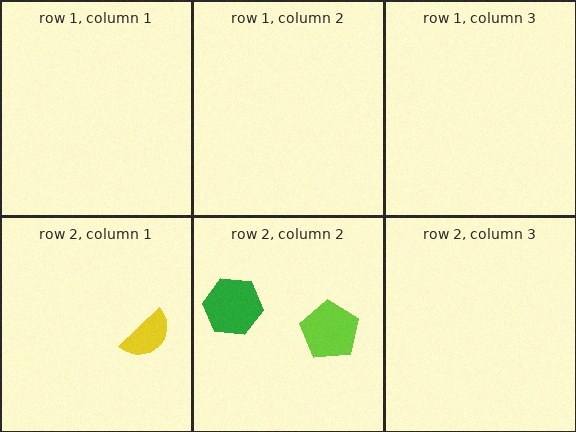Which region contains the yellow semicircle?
The row 2, column 1 region.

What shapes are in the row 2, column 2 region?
The lime pentagon, the green hexagon.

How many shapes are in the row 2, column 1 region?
1.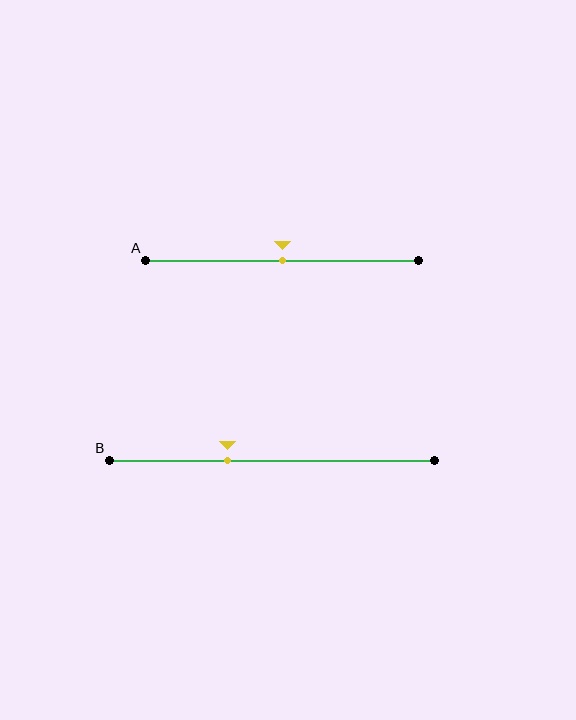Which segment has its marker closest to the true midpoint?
Segment A has its marker closest to the true midpoint.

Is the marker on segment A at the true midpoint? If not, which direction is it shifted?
Yes, the marker on segment A is at the true midpoint.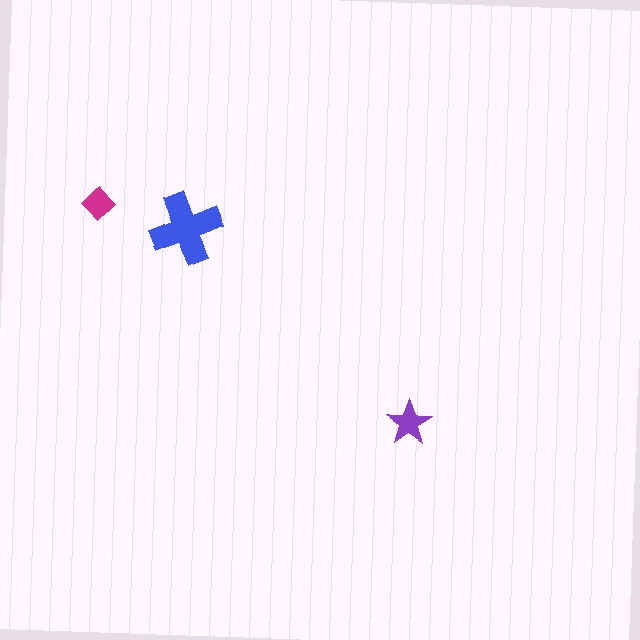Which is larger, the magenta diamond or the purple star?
The purple star.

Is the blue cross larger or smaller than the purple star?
Larger.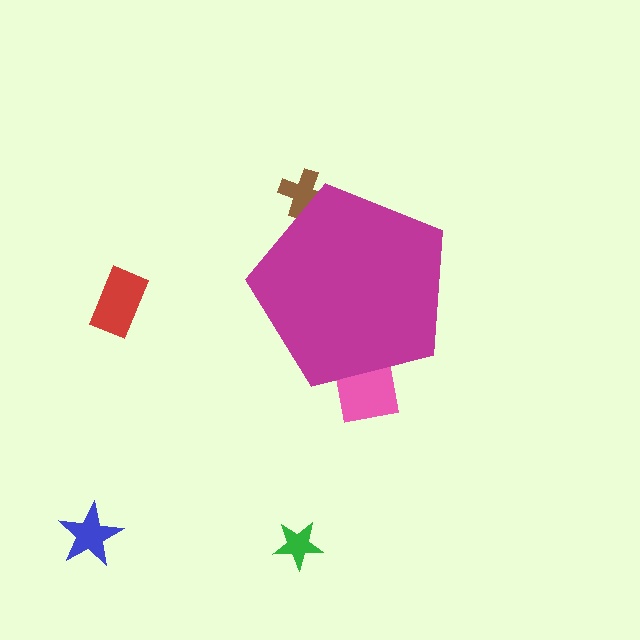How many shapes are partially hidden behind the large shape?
2 shapes are partially hidden.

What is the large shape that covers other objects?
A magenta pentagon.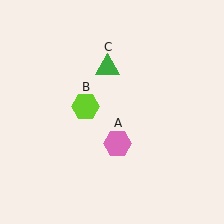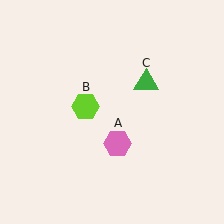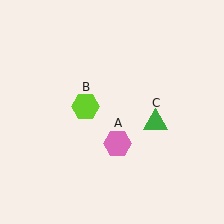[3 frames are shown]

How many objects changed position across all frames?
1 object changed position: green triangle (object C).